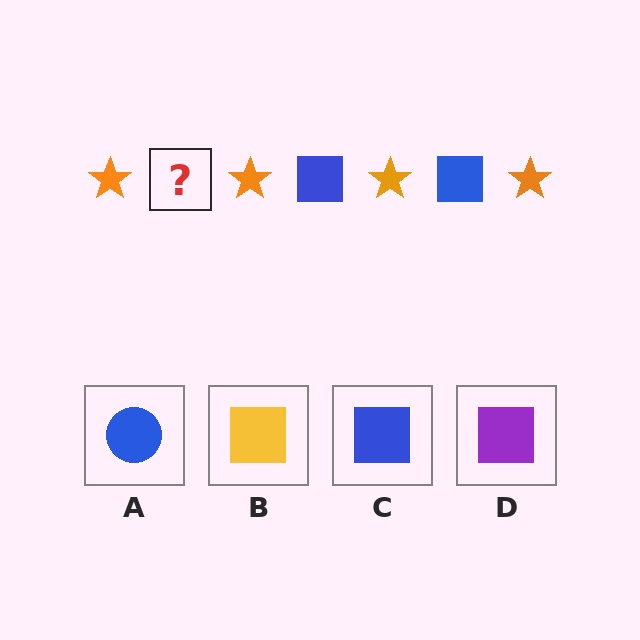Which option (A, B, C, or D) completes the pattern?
C.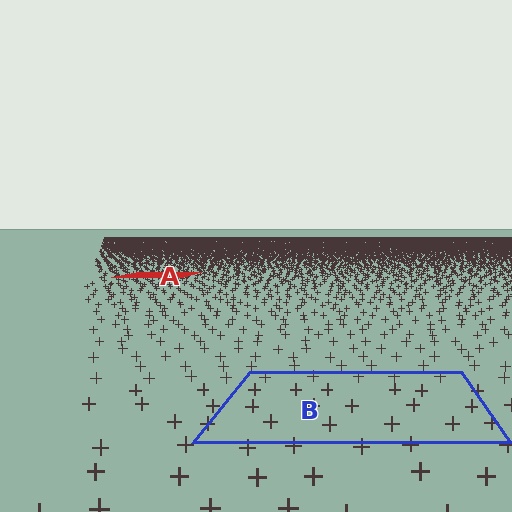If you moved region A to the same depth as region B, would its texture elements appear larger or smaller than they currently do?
They would appear larger. At a closer depth, the same texture elements are projected at a bigger on-screen size.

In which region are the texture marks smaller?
The texture marks are smaller in region A, because it is farther away.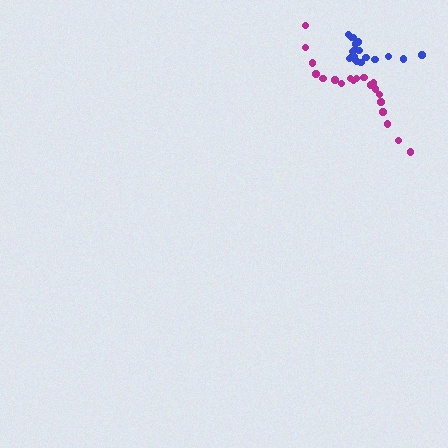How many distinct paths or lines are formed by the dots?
There are 2 distinct paths.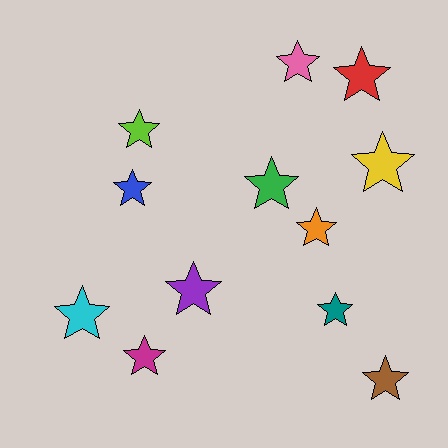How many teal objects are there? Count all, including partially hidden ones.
There is 1 teal object.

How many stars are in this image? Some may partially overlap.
There are 12 stars.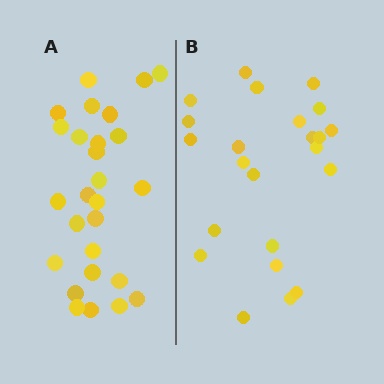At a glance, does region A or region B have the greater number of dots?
Region A (the left region) has more dots.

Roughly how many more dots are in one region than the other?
Region A has about 4 more dots than region B.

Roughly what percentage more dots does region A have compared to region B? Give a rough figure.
About 15% more.